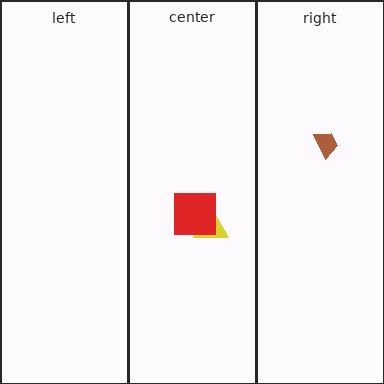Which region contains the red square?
The center region.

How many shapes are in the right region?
1.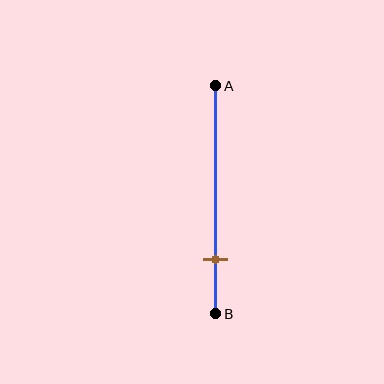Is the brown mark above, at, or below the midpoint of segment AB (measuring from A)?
The brown mark is below the midpoint of segment AB.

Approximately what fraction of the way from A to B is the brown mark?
The brown mark is approximately 75% of the way from A to B.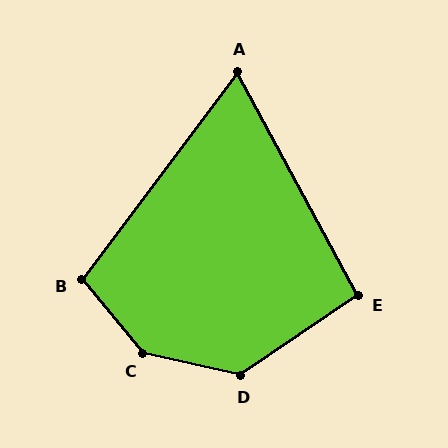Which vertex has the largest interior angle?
C, at approximately 143 degrees.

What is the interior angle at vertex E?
Approximately 96 degrees (obtuse).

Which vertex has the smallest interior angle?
A, at approximately 65 degrees.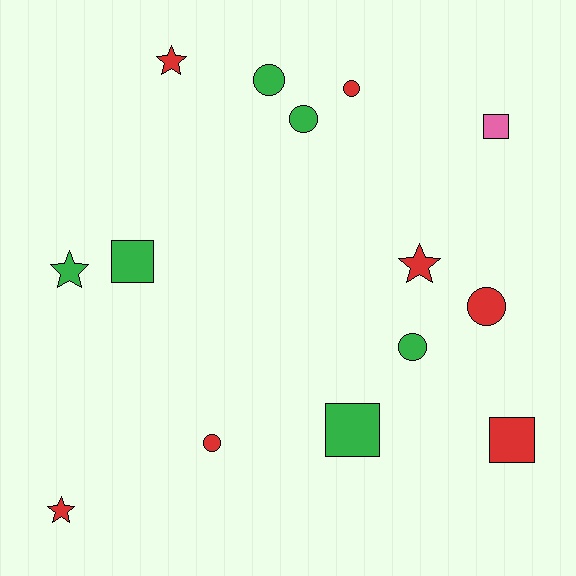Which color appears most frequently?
Red, with 7 objects.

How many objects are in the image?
There are 14 objects.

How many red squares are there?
There is 1 red square.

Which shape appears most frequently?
Circle, with 6 objects.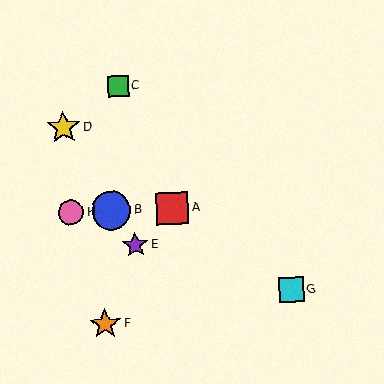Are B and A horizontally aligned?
Yes, both are at y≈211.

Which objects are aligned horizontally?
Objects A, B, H are aligned horizontally.